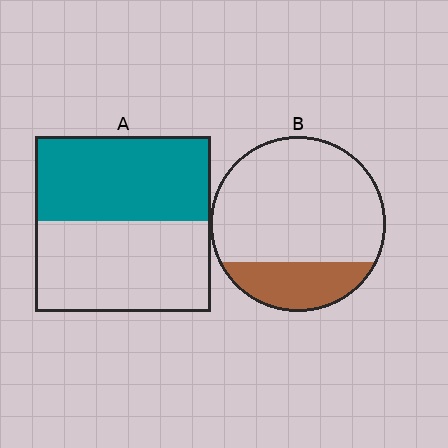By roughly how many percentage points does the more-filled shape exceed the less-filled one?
By roughly 25 percentage points (A over B).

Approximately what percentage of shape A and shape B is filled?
A is approximately 50% and B is approximately 25%.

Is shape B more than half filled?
No.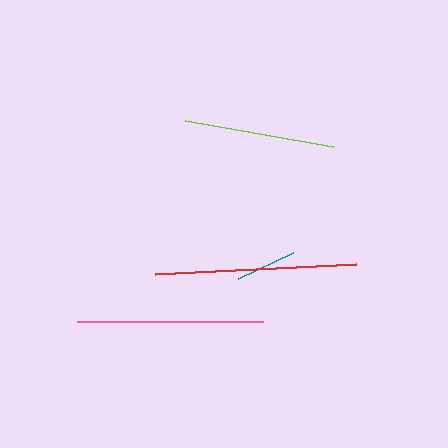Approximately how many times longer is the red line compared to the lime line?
The red line is approximately 1.3 times the length of the lime line.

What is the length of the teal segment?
The teal segment is approximately 60 pixels long.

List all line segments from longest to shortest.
From longest to shortest: red, pink, lime, teal.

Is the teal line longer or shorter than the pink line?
The pink line is longer than the teal line.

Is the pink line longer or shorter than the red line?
The red line is longer than the pink line.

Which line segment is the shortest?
The teal line is the shortest at approximately 60 pixels.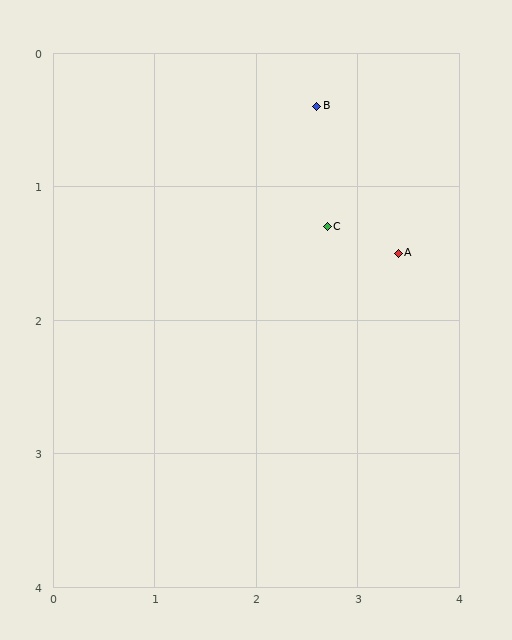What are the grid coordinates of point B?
Point B is at approximately (2.6, 0.4).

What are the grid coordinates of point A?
Point A is at approximately (3.4, 1.5).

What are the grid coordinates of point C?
Point C is at approximately (2.7, 1.3).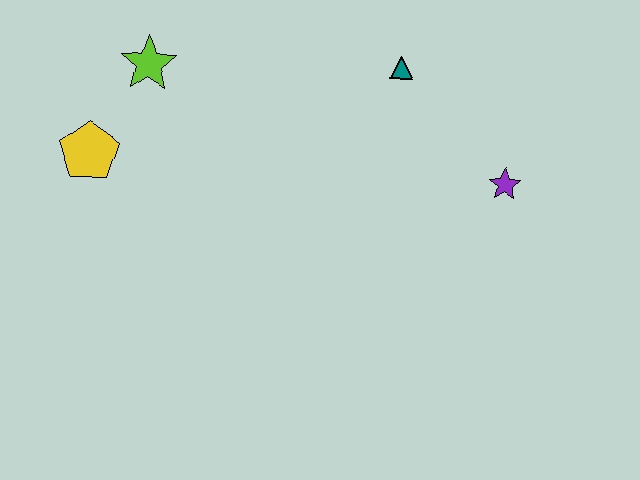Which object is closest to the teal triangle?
The purple star is closest to the teal triangle.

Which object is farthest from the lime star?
The purple star is farthest from the lime star.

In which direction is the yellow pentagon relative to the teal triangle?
The yellow pentagon is to the left of the teal triangle.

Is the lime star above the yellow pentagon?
Yes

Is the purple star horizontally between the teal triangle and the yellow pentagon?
No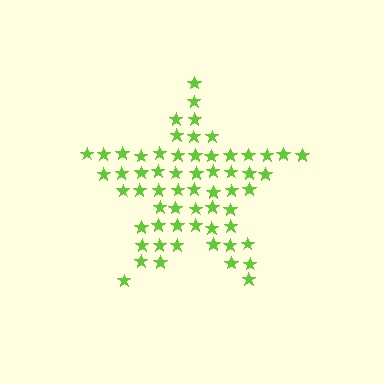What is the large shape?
The large shape is a star.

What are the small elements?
The small elements are stars.